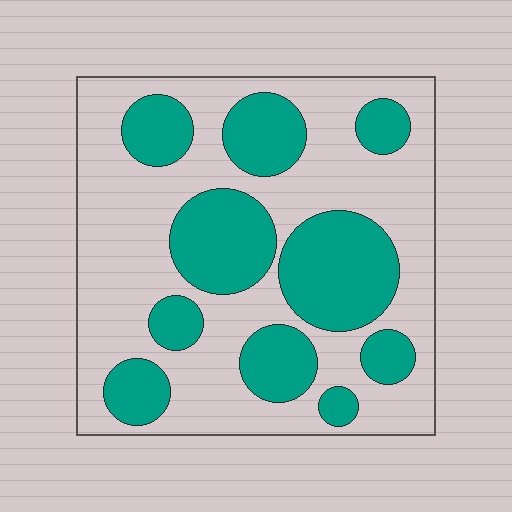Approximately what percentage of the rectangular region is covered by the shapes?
Approximately 35%.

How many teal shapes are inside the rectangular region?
10.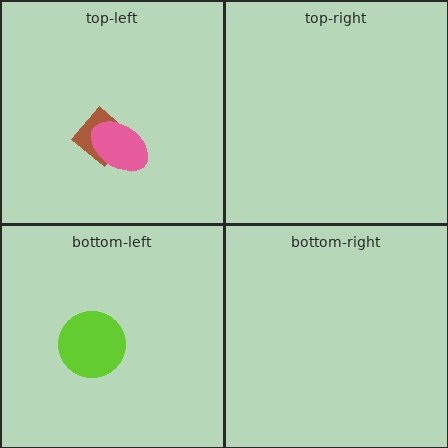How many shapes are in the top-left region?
2.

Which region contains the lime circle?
The bottom-left region.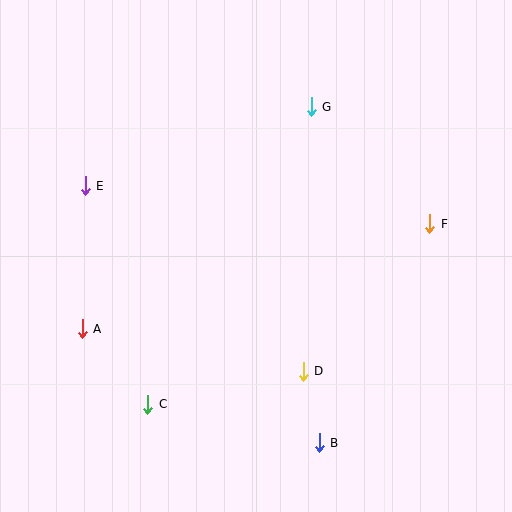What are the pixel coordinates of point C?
Point C is at (148, 404).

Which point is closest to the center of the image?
Point D at (303, 372) is closest to the center.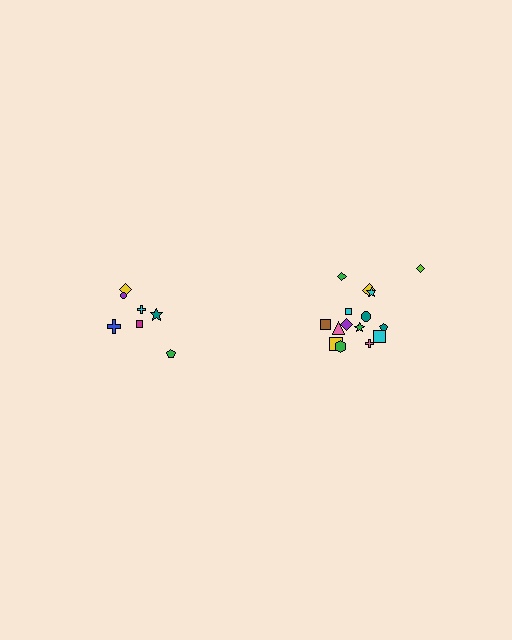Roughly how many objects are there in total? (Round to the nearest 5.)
Roughly 20 objects in total.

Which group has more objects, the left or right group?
The right group.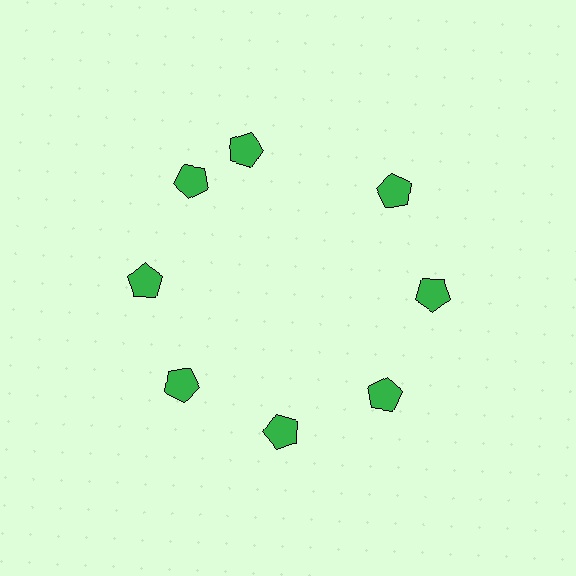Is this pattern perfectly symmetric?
No. The 8 green pentagons are arranged in a ring, but one element near the 12 o'clock position is rotated out of alignment along the ring, breaking the 8-fold rotational symmetry.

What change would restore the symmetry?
The symmetry would be restored by rotating it back into even spacing with its neighbors so that all 8 pentagons sit at equal angles and equal distance from the center.